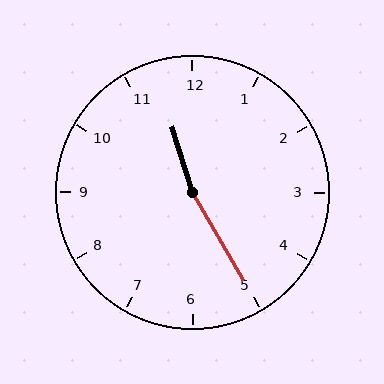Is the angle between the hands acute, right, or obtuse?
It is obtuse.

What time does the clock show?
11:25.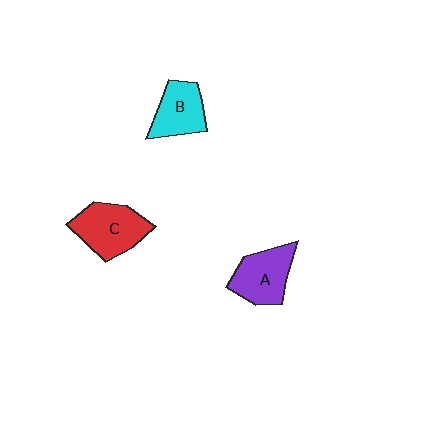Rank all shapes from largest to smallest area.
From largest to smallest: C (red), A (purple), B (cyan).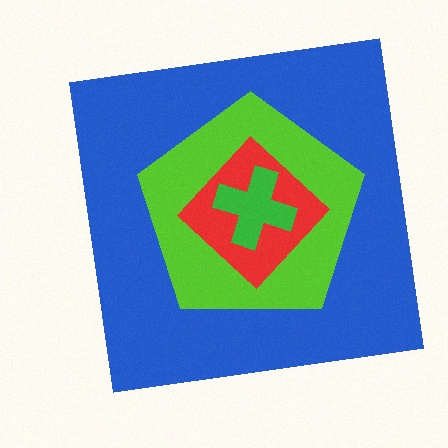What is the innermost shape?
The green cross.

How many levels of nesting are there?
4.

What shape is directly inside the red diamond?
The green cross.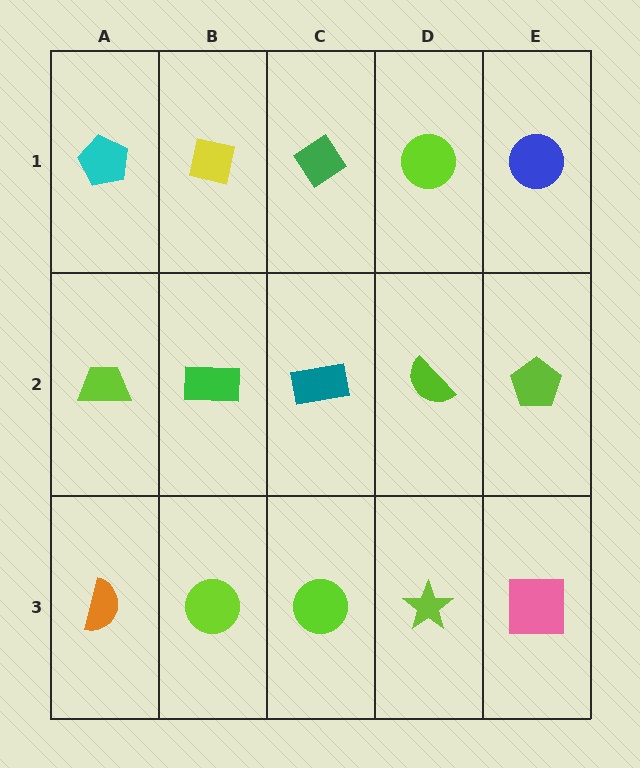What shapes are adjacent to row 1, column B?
A green rectangle (row 2, column B), a cyan pentagon (row 1, column A), a green diamond (row 1, column C).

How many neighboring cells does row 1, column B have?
3.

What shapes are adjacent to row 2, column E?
A blue circle (row 1, column E), a pink square (row 3, column E), a lime semicircle (row 2, column D).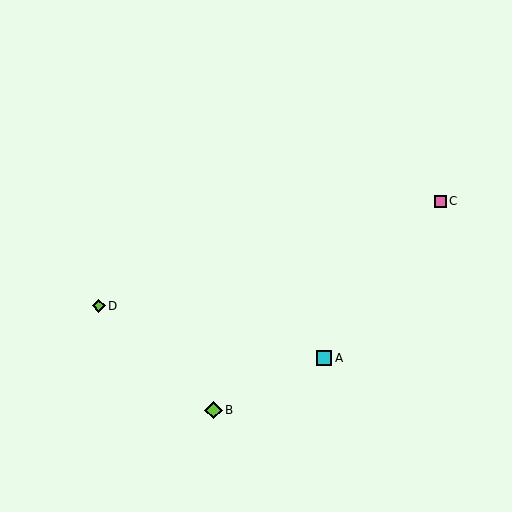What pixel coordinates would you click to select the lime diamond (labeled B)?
Click at (213, 410) to select the lime diamond B.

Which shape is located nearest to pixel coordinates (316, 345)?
The cyan square (labeled A) at (324, 358) is nearest to that location.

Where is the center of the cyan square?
The center of the cyan square is at (324, 358).